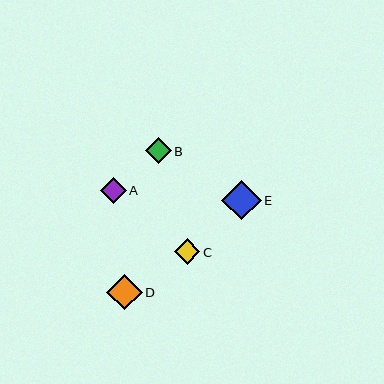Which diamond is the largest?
Diamond E is the largest with a size of approximately 39 pixels.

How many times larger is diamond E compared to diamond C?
Diamond E is approximately 1.6 times the size of diamond C.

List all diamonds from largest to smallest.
From largest to smallest: E, D, B, A, C.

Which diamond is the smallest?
Diamond C is the smallest with a size of approximately 25 pixels.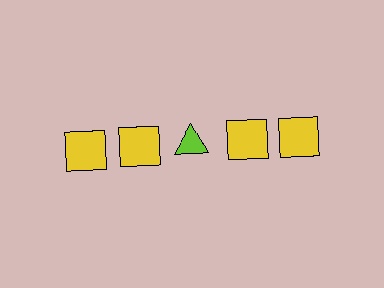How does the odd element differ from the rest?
It differs in both color (lime instead of yellow) and shape (triangle instead of square).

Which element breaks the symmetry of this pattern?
The lime triangle in the top row, center column breaks the symmetry. All other shapes are yellow squares.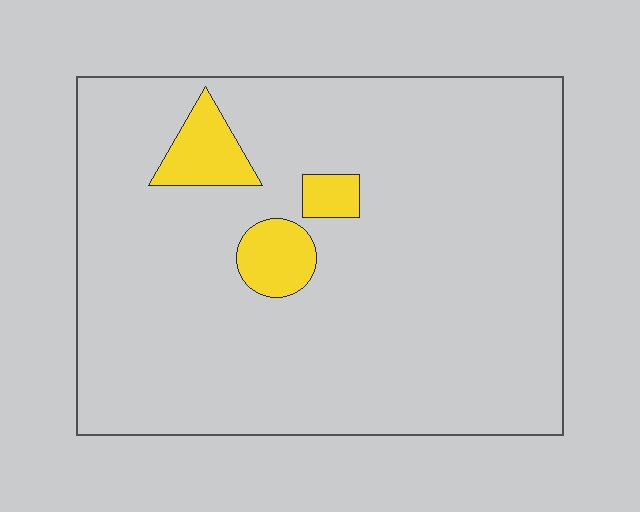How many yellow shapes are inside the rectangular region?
3.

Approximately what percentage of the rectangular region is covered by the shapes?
Approximately 10%.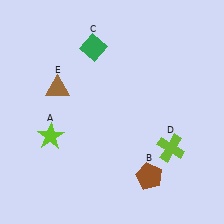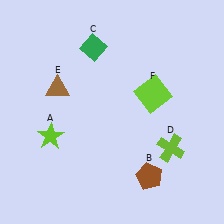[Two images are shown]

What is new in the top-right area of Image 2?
A lime square (F) was added in the top-right area of Image 2.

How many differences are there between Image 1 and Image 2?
There is 1 difference between the two images.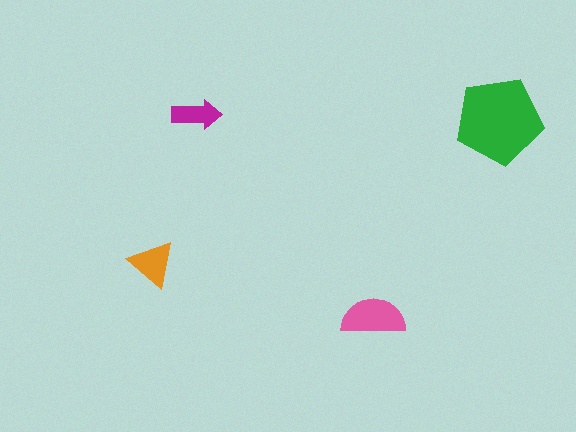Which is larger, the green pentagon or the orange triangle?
The green pentagon.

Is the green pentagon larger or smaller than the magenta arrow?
Larger.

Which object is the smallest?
The magenta arrow.